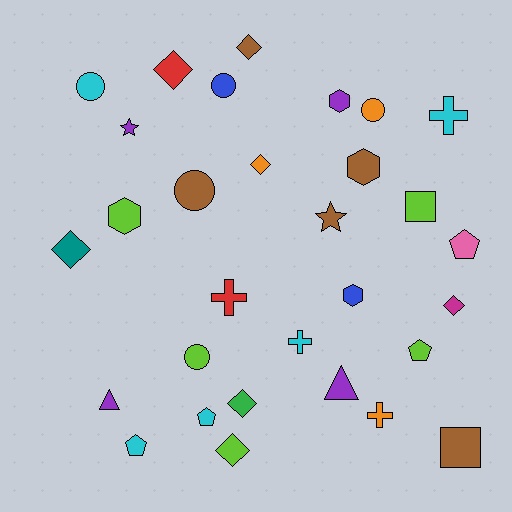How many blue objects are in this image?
There are 2 blue objects.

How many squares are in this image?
There are 2 squares.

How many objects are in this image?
There are 30 objects.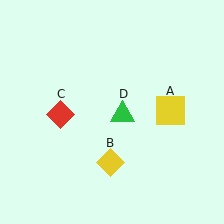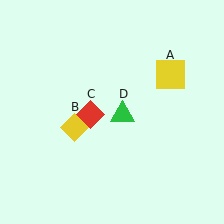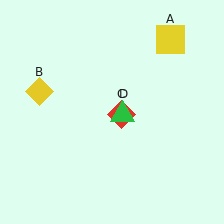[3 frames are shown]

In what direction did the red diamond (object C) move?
The red diamond (object C) moved right.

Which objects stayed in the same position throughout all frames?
Green triangle (object D) remained stationary.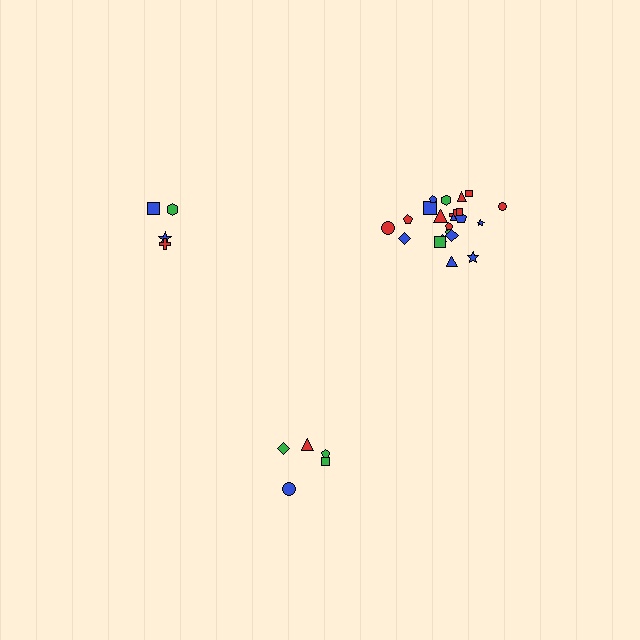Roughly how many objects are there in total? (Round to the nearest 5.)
Roughly 30 objects in total.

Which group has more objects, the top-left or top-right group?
The top-right group.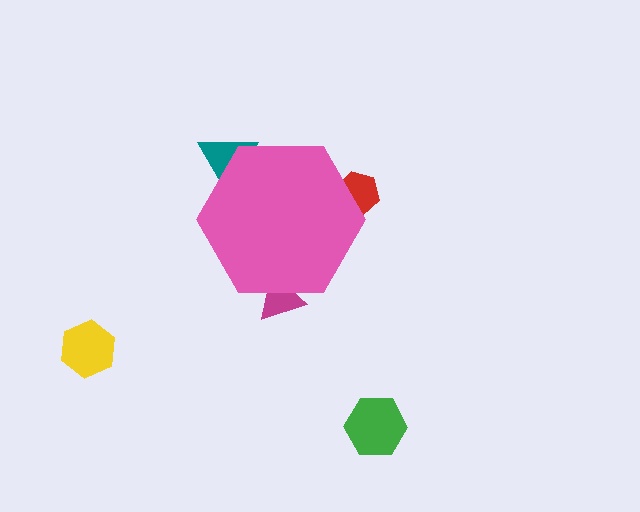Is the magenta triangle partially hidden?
Yes, the magenta triangle is partially hidden behind the pink hexagon.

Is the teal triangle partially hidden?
Yes, the teal triangle is partially hidden behind the pink hexagon.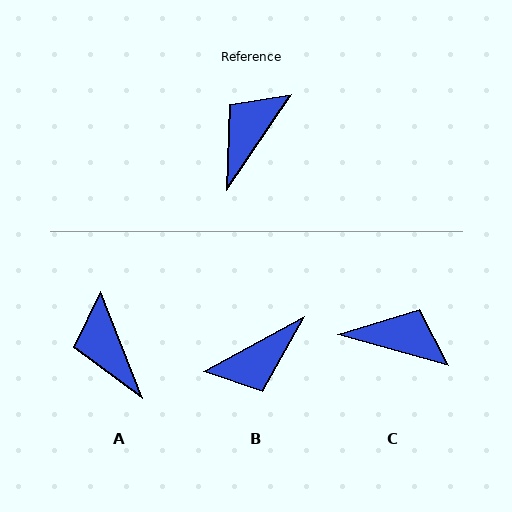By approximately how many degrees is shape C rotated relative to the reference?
Approximately 72 degrees clockwise.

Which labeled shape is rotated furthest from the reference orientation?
B, about 152 degrees away.